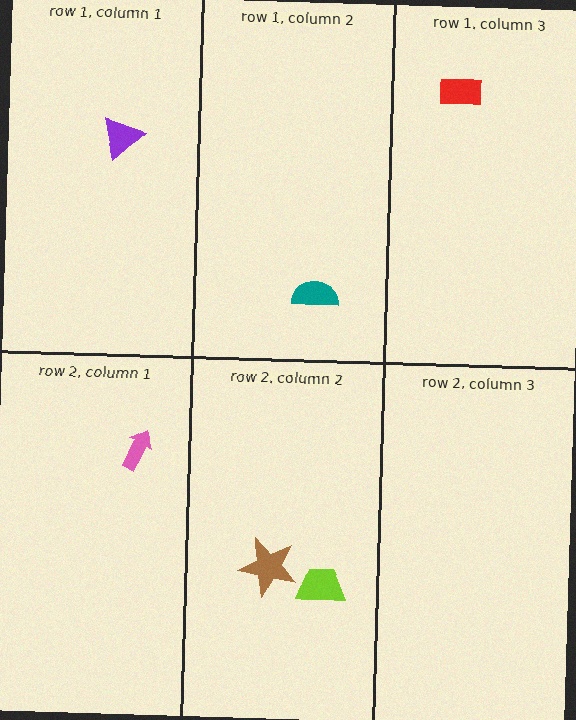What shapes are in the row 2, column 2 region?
The lime trapezoid, the brown star.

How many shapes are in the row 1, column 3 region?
1.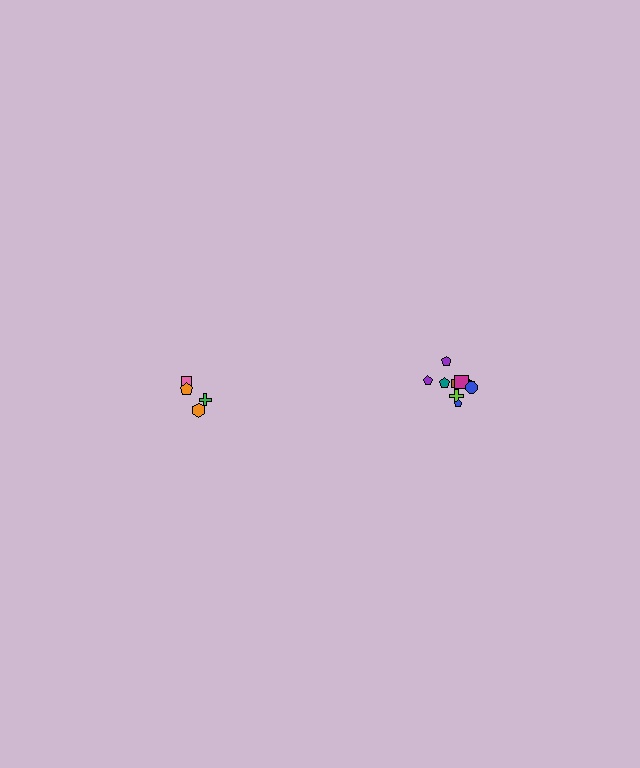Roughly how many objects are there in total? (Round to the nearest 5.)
Roughly 15 objects in total.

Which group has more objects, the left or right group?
The right group.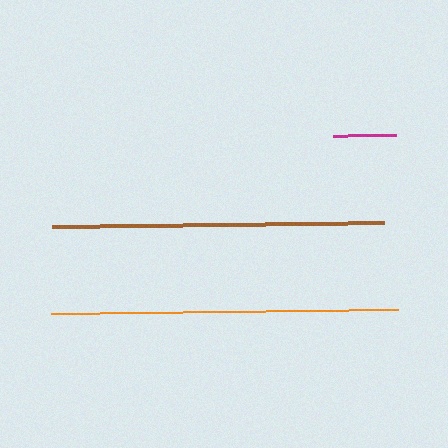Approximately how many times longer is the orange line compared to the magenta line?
The orange line is approximately 5.6 times the length of the magenta line.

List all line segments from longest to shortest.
From longest to shortest: orange, brown, magenta.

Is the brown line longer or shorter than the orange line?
The orange line is longer than the brown line.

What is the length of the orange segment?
The orange segment is approximately 348 pixels long.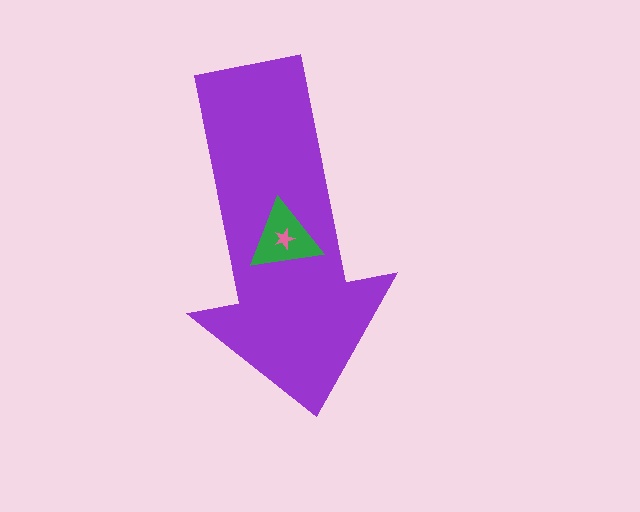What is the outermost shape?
The purple arrow.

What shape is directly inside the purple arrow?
The green triangle.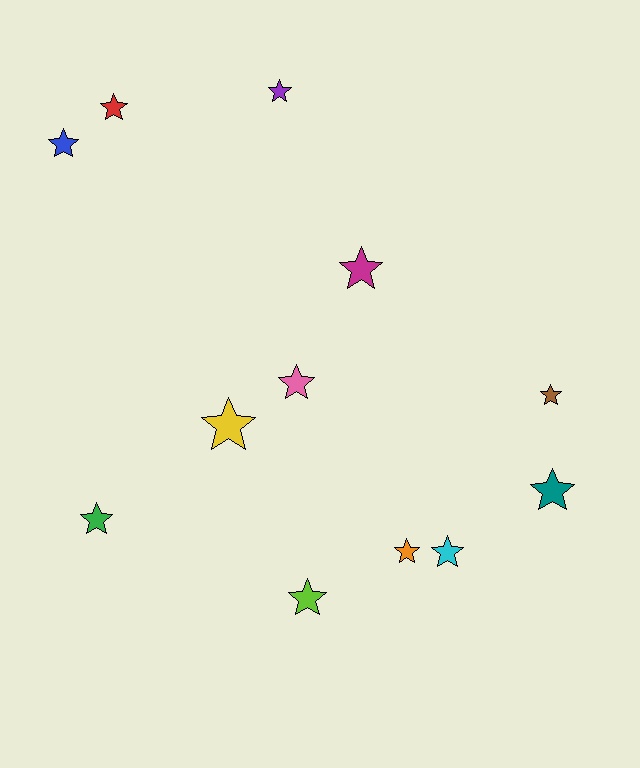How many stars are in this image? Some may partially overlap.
There are 12 stars.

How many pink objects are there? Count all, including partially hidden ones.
There is 1 pink object.